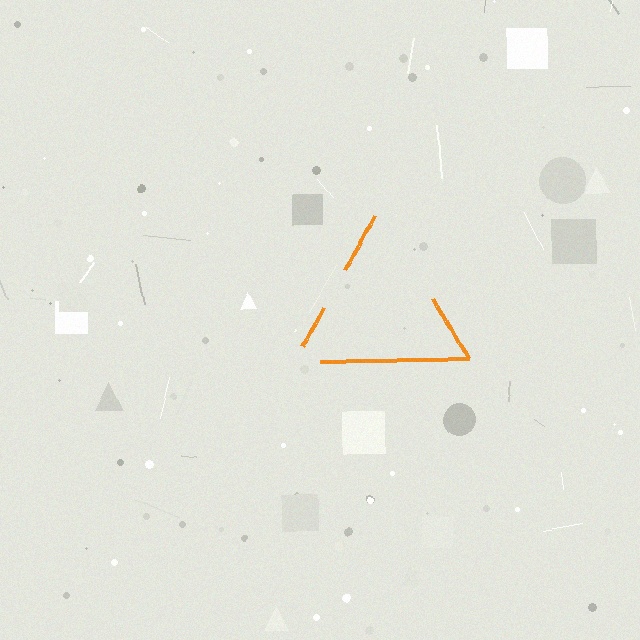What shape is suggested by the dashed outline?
The dashed outline suggests a triangle.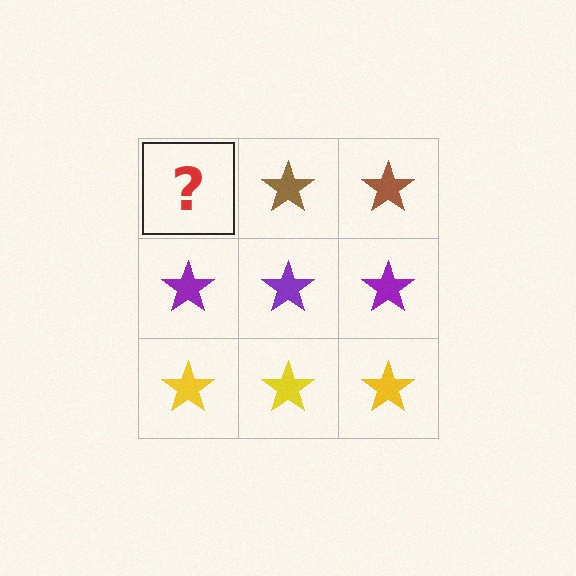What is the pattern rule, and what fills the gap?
The rule is that each row has a consistent color. The gap should be filled with a brown star.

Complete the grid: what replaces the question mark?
The question mark should be replaced with a brown star.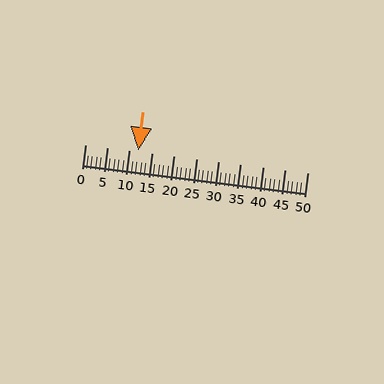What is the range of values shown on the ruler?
The ruler shows values from 0 to 50.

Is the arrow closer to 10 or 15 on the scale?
The arrow is closer to 10.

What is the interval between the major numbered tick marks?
The major tick marks are spaced 5 units apart.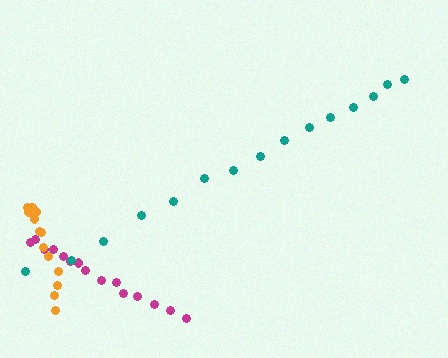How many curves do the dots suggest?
There are 3 distinct paths.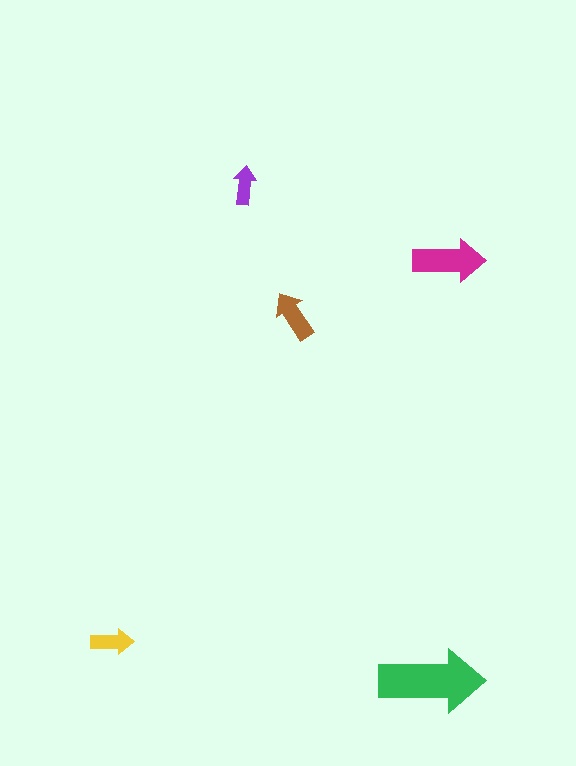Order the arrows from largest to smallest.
the green one, the magenta one, the brown one, the yellow one, the purple one.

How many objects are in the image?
There are 5 objects in the image.